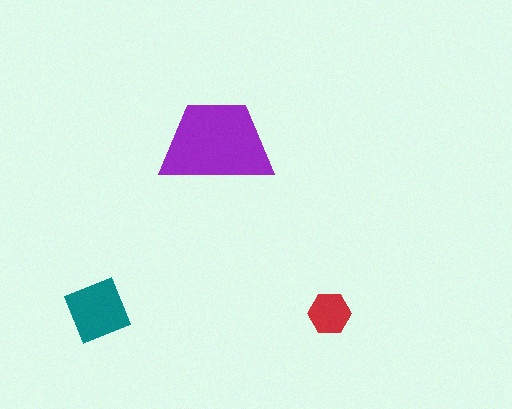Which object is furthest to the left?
The teal diamond is leftmost.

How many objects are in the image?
There are 3 objects in the image.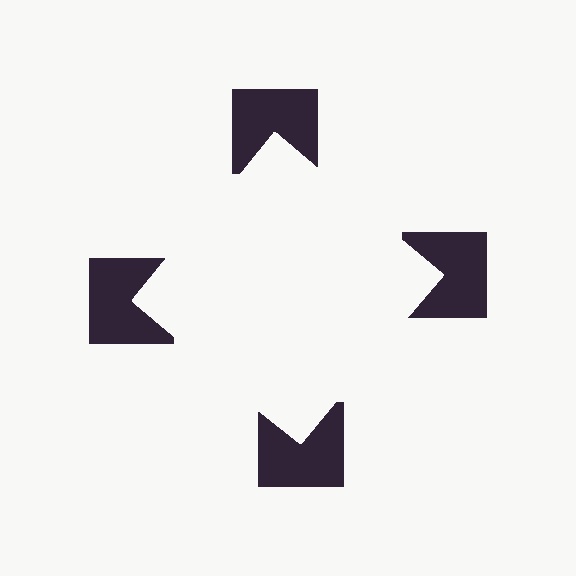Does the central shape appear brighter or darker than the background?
It typically appears slightly brighter than the background, even though no actual brightness change is drawn.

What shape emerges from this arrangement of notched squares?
An illusory square — its edges are inferred from the aligned wedge cuts in the notched squares, not physically drawn.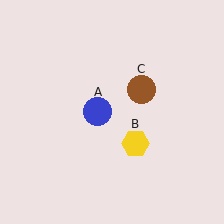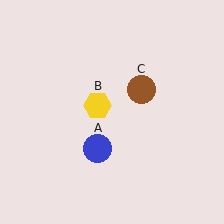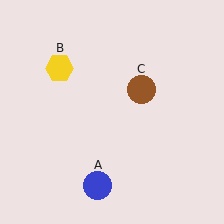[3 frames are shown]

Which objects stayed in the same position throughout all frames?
Brown circle (object C) remained stationary.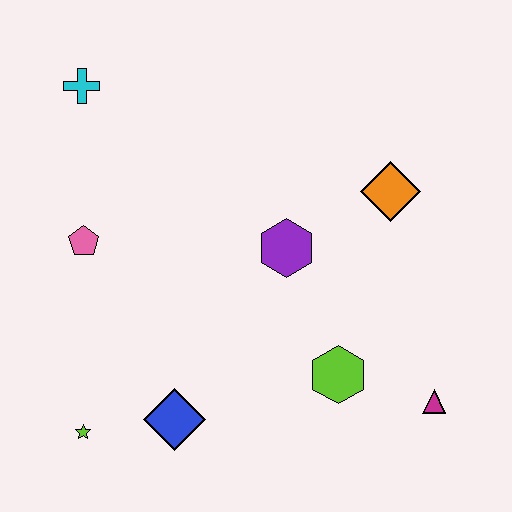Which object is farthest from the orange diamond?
The lime star is farthest from the orange diamond.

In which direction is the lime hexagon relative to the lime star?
The lime hexagon is to the right of the lime star.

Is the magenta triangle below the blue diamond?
No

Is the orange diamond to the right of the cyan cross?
Yes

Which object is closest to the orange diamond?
The purple hexagon is closest to the orange diamond.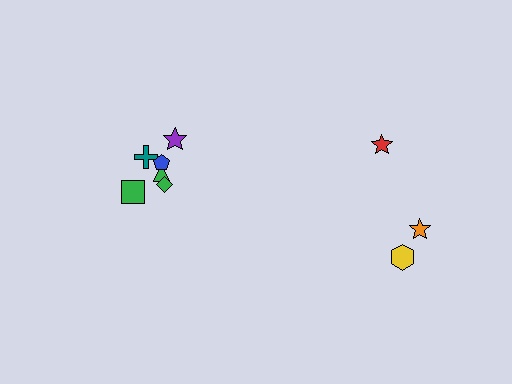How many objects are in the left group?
There are 6 objects.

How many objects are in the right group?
There are 3 objects.